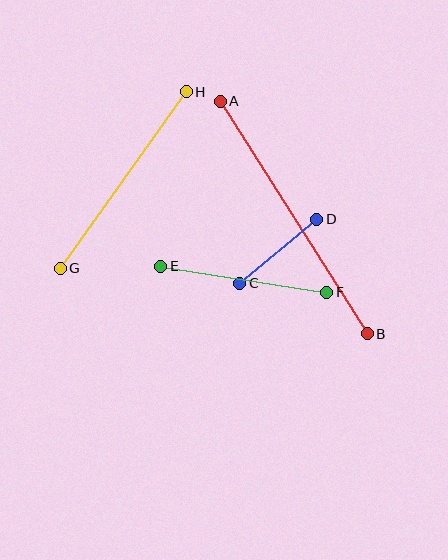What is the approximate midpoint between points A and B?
The midpoint is at approximately (294, 218) pixels.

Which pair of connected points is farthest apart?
Points A and B are farthest apart.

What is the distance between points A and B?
The distance is approximately 275 pixels.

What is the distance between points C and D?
The distance is approximately 101 pixels.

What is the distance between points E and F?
The distance is approximately 168 pixels.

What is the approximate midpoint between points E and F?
The midpoint is at approximately (244, 279) pixels.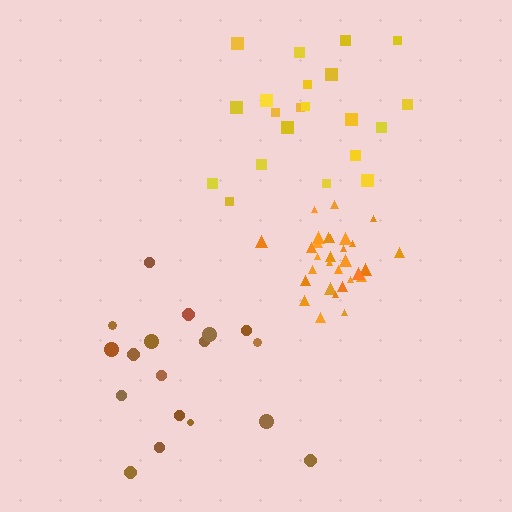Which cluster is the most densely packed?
Orange.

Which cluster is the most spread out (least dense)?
Brown.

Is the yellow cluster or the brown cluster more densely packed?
Yellow.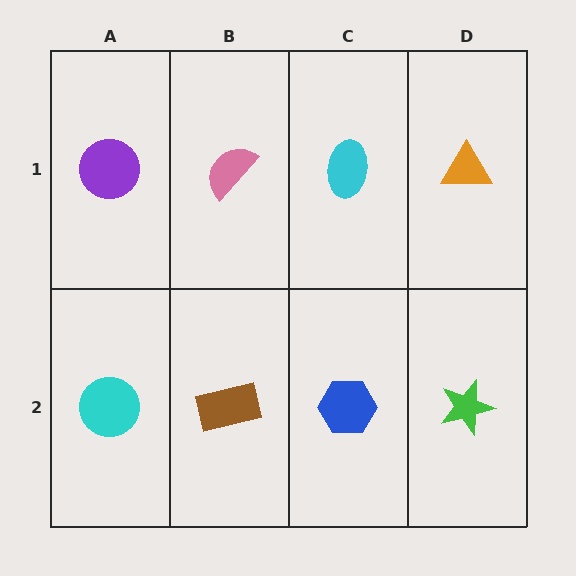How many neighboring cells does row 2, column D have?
2.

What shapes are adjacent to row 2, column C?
A cyan ellipse (row 1, column C), a brown rectangle (row 2, column B), a green star (row 2, column D).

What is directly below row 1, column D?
A green star.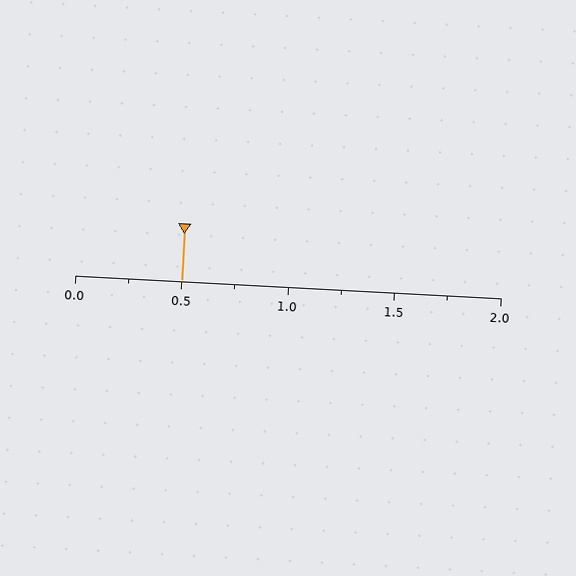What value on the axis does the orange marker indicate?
The marker indicates approximately 0.5.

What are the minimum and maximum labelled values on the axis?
The axis runs from 0.0 to 2.0.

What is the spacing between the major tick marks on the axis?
The major ticks are spaced 0.5 apart.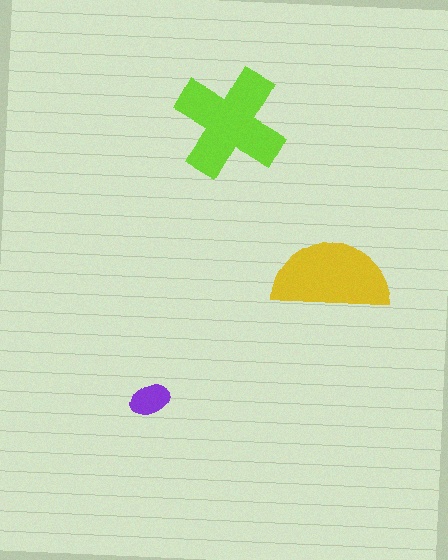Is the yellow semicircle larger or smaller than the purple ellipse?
Larger.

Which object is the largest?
The lime cross.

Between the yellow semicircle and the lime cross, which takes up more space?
The lime cross.